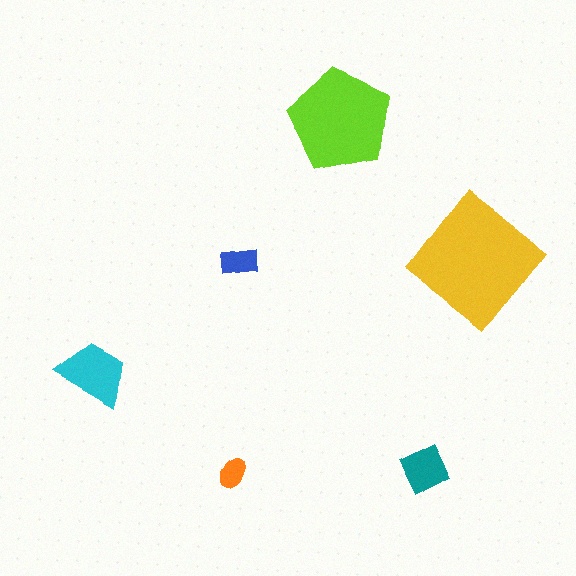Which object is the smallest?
The orange ellipse.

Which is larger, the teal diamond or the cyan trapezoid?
The cyan trapezoid.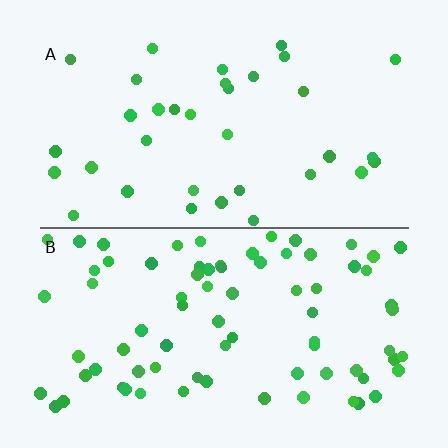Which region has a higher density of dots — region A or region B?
B (the bottom).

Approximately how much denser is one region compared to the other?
Approximately 2.3× — region B over region A.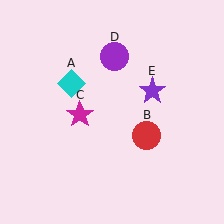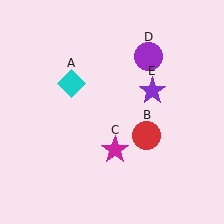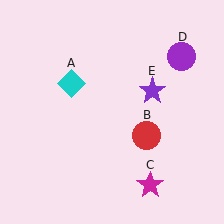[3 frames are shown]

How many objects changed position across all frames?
2 objects changed position: magenta star (object C), purple circle (object D).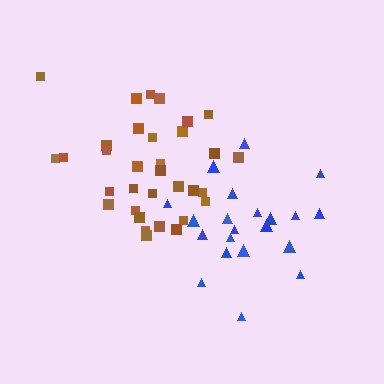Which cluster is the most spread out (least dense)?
Blue.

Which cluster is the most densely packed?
Brown.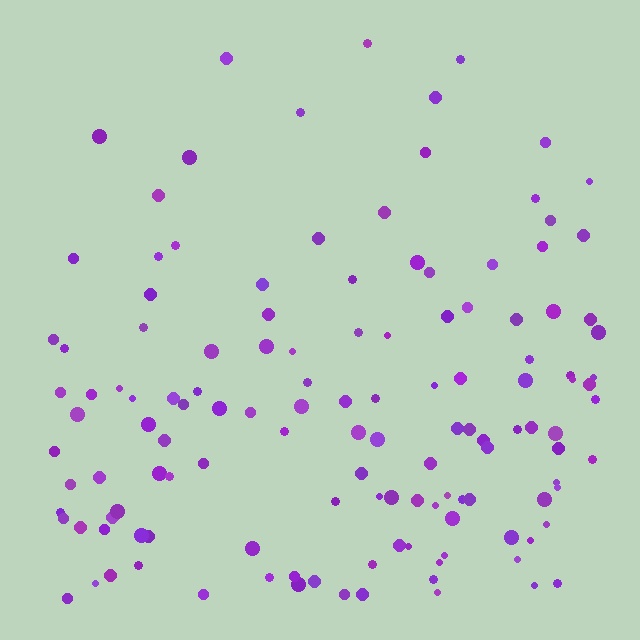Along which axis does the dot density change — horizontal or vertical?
Vertical.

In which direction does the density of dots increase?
From top to bottom, with the bottom side densest.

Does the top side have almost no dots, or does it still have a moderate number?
Still a moderate number, just noticeably fewer than the bottom.